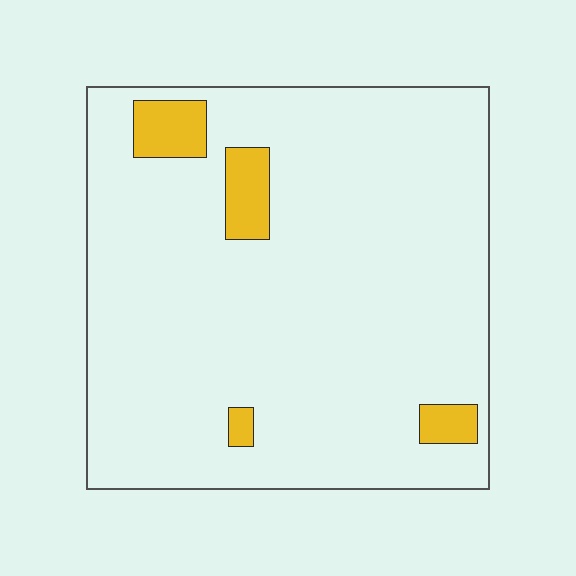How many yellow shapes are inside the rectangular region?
4.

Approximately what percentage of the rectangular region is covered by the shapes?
Approximately 5%.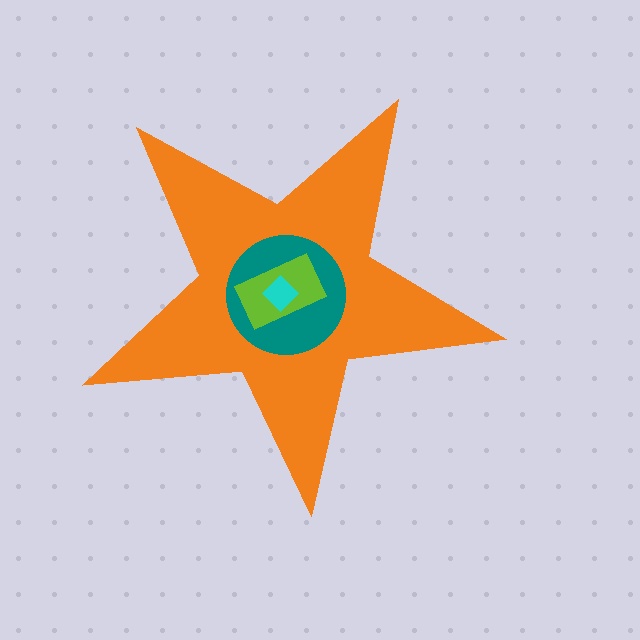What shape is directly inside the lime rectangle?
The cyan diamond.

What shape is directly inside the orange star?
The teal circle.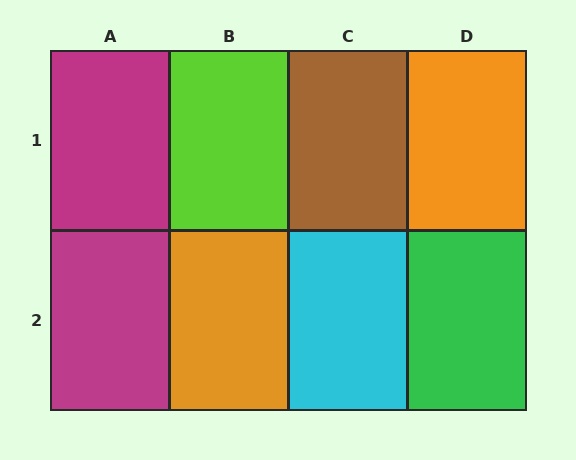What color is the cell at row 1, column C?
Brown.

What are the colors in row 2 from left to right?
Magenta, orange, cyan, green.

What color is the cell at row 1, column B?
Lime.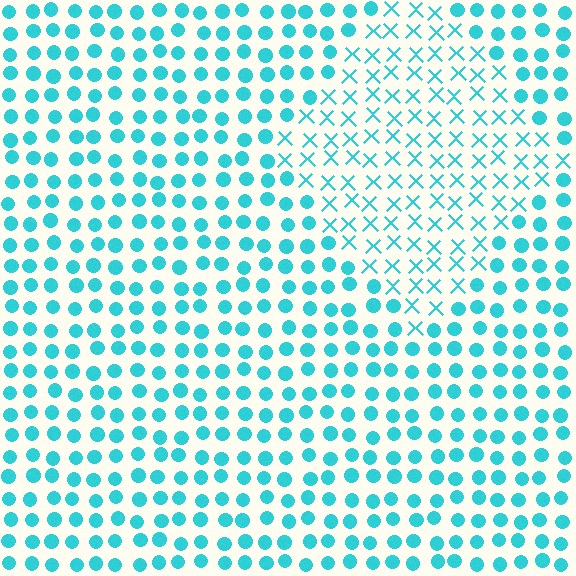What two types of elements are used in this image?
The image uses X marks inside the diamond region and circles outside it.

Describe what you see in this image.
The image is filled with small cyan elements arranged in a uniform grid. A diamond-shaped region contains X marks, while the surrounding area contains circles. The boundary is defined purely by the change in element shape.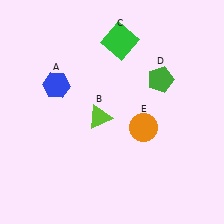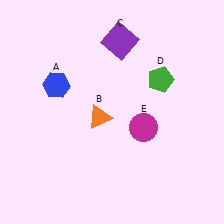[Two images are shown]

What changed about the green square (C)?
In Image 1, C is green. In Image 2, it changed to purple.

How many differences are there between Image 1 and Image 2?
There are 3 differences between the two images.